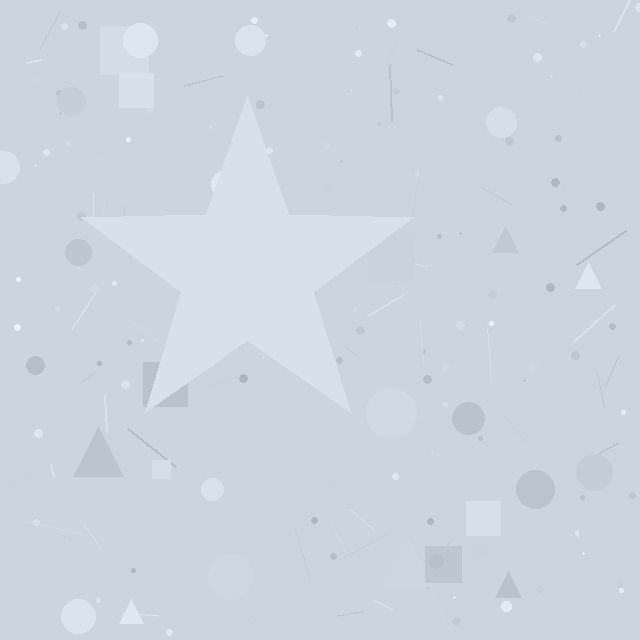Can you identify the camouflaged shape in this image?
The camouflaged shape is a star.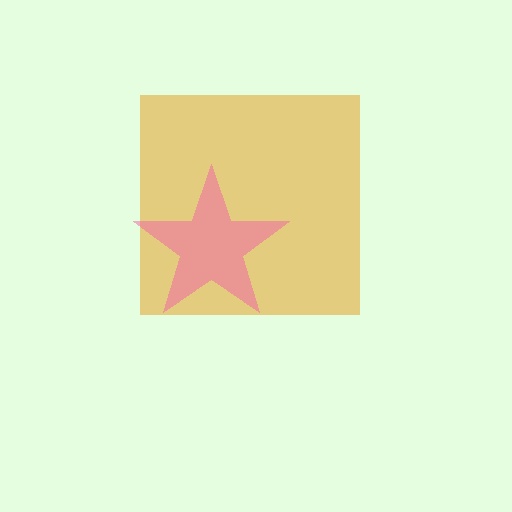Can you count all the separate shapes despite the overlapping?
Yes, there are 2 separate shapes.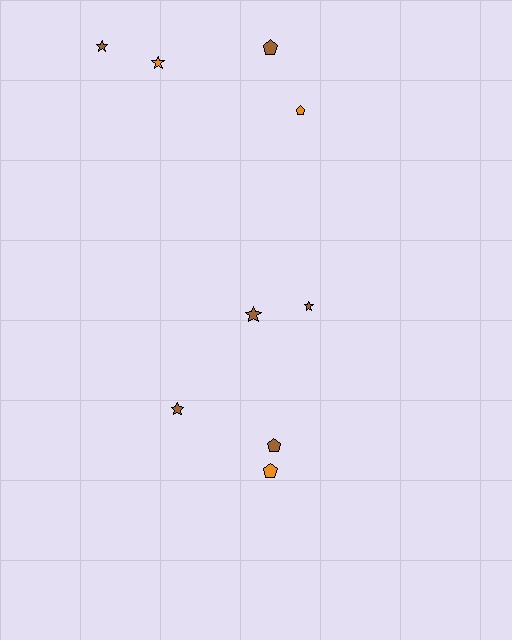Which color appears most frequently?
Brown, with 6 objects.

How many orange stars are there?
There is 1 orange star.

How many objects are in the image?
There are 9 objects.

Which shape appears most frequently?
Star, with 5 objects.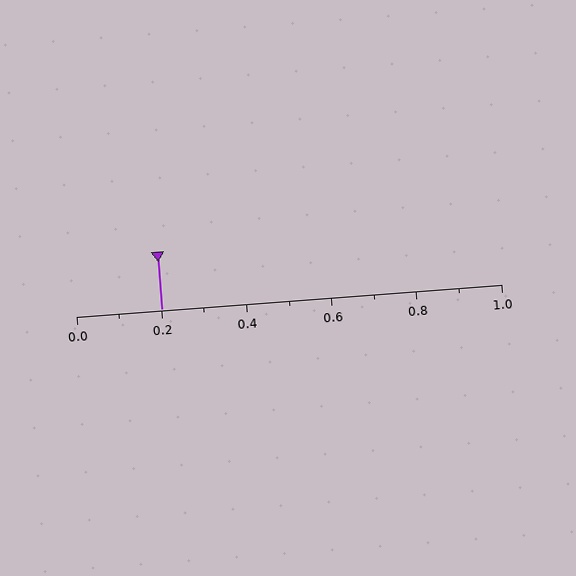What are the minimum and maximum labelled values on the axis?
The axis runs from 0.0 to 1.0.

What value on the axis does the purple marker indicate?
The marker indicates approximately 0.2.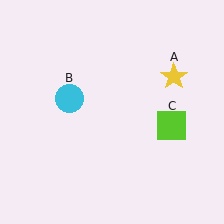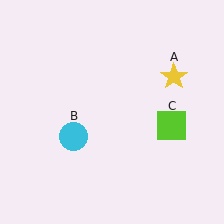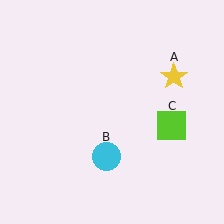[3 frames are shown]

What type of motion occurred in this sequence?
The cyan circle (object B) rotated counterclockwise around the center of the scene.